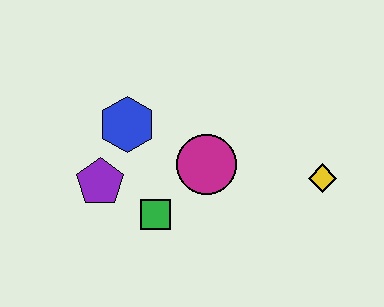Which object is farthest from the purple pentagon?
The yellow diamond is farthest from the purple pentagon.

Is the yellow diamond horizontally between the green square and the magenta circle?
No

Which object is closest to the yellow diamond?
The magenta circle is closest to the yellow diamond.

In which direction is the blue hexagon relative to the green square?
The blue hexagon is above the green square.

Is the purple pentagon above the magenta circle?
No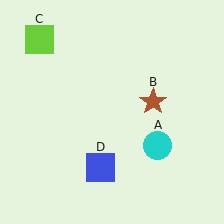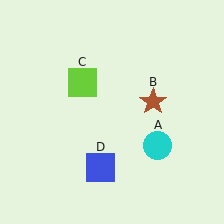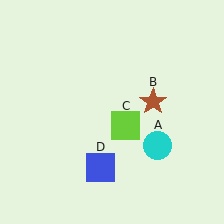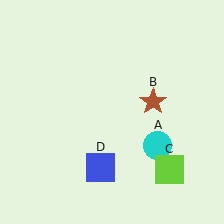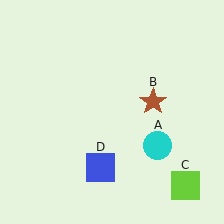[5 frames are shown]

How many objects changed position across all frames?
1 object changed position: lime square (object C).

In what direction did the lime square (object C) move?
The lime square (object C) moved down and to the right.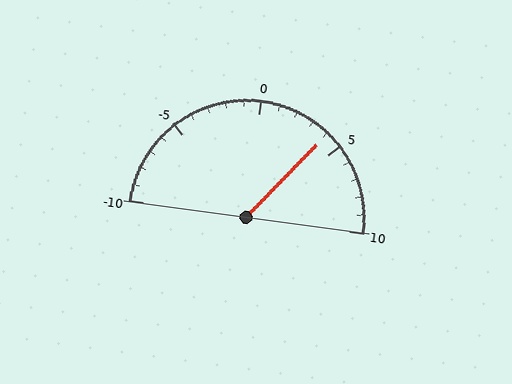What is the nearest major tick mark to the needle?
The nearest major tick mark is 5.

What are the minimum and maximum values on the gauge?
The gauge ranges from -10 to 10.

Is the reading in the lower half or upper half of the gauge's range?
The reading is in the upper half of the range (-10 to 10).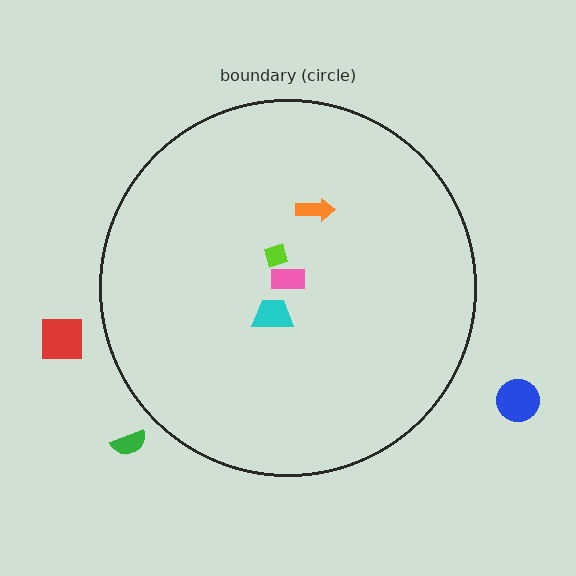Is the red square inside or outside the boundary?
Outside.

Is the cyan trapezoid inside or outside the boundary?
Inside.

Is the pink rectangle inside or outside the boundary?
Inside.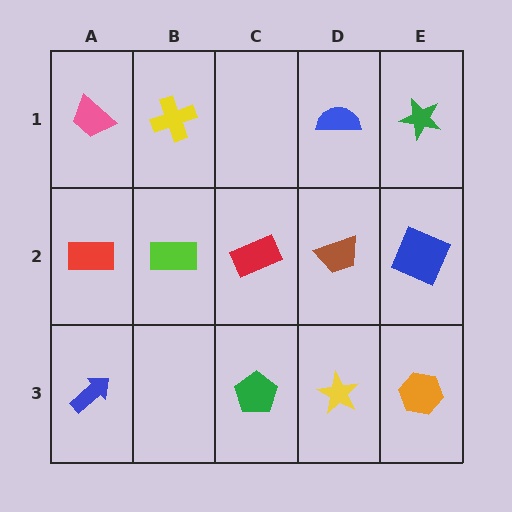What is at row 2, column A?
A red rectangle.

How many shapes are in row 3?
4 shapes.